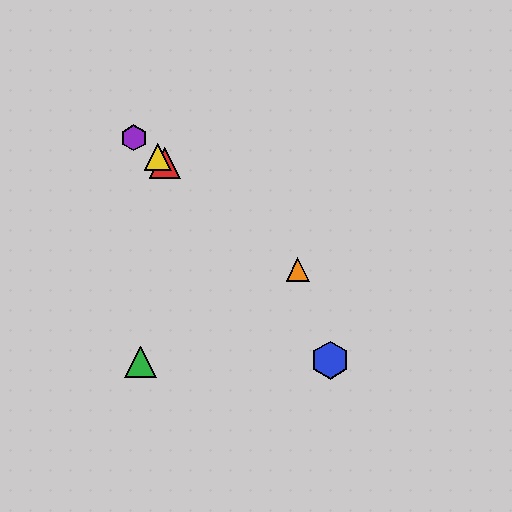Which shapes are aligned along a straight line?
The red triangle, the yellow triangle, the purple hexagon, the orange triangle are aligned along a straight line.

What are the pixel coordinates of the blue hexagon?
The blue hexagon is at (330, 360).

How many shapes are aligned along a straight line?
4 shapes (the red triangle, the yellow triangle, the purple hexagon, the orange triangle) are aligned along a straight line.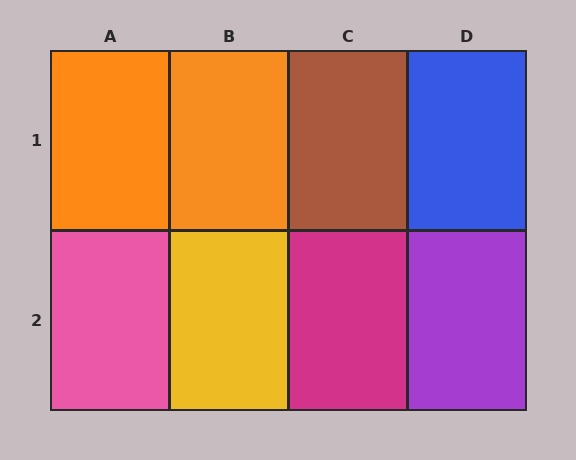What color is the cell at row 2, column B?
Yellow.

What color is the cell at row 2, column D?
Purple.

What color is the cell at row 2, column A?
Pink.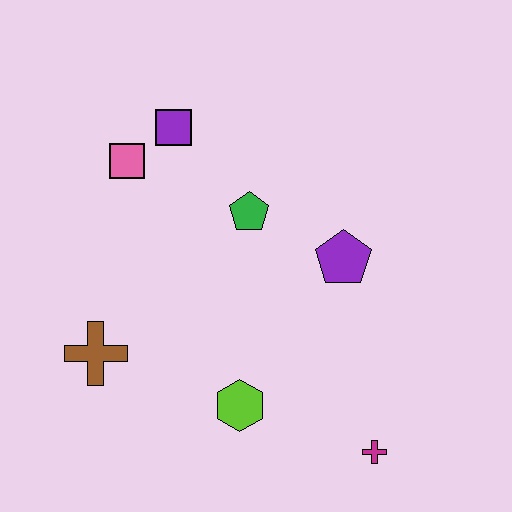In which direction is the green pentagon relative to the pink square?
The green pentagon is to the right of the pink square.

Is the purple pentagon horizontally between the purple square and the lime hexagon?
No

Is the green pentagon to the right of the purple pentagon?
No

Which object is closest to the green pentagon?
The purple pentagon is closest to the green pentagon.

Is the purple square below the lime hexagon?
No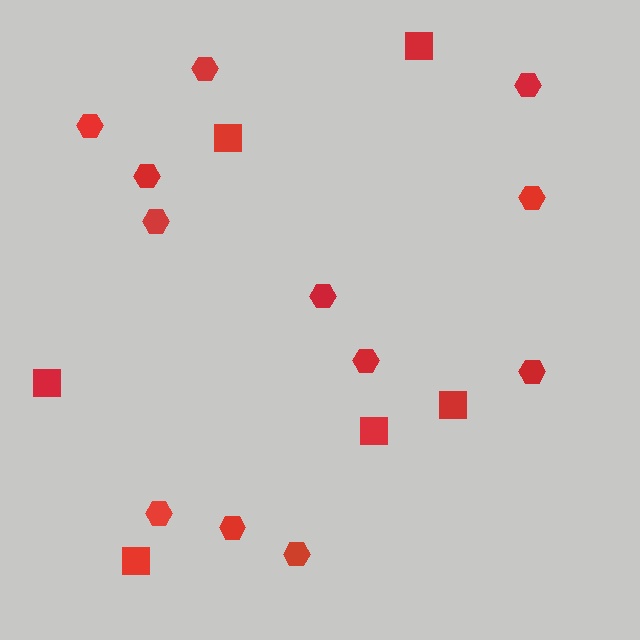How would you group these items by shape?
There are 2 groups: one group of squares (6) and one group of hexagons (12).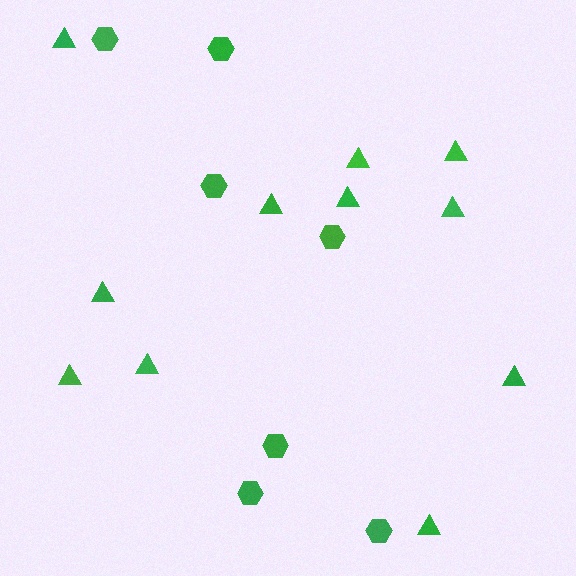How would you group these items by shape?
There are 2 groups: one group of triangles (11) and one group of hexagons (7).